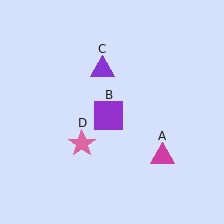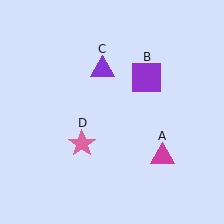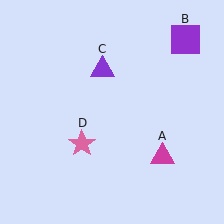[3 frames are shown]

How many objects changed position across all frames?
1 object changed position: purple square (object B).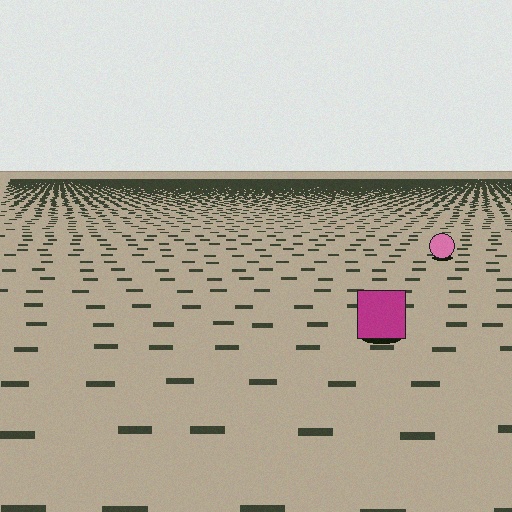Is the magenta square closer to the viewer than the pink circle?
Yes. The magenta square is closer — you can tell from the texture gradient: the ground texture is coarser near it.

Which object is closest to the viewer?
The magenta square is closest. The texture marks near it are larger and more spread out.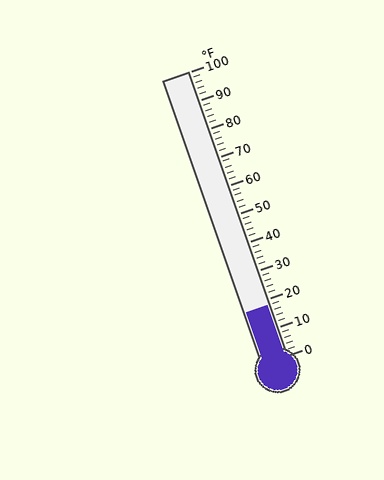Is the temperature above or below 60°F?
The temperature is below 60°F.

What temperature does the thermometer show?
The thermometer shows approximately 18°F.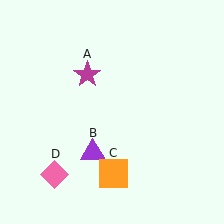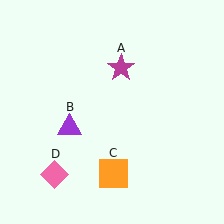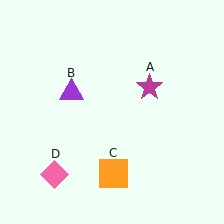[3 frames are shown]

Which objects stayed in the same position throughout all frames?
Orange square (object C) and pink diamond (object D) remained stationary.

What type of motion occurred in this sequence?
The magenta star (object A), purple triangle (object B) rotated clockwise around the center of the scene.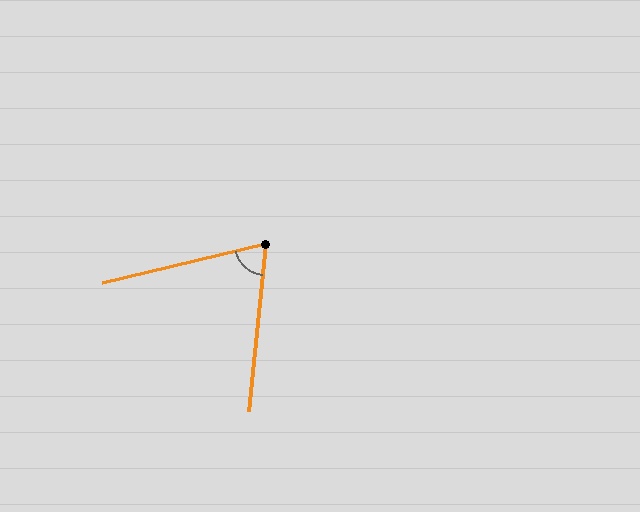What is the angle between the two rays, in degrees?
Approximately 71 degrees.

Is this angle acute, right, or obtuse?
It is acute.